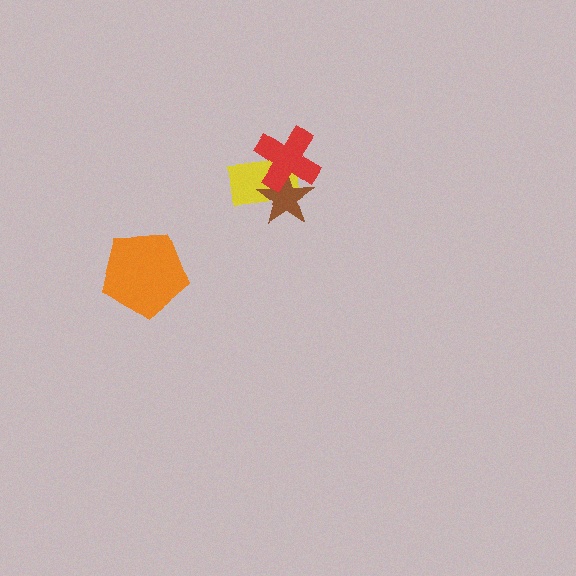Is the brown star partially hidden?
Yes, it is partially covered by another shape.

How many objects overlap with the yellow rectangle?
2 objects overlap with the yellow rectangle.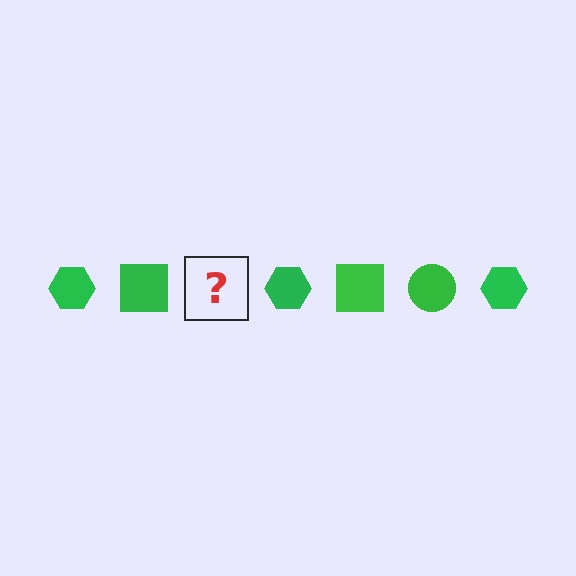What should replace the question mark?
The question mark should be replaced with a green circle.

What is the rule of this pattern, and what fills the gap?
The rule is that the pattern cycles through hexagon, square, circle shapes in green. The gap should be filled with a green circle.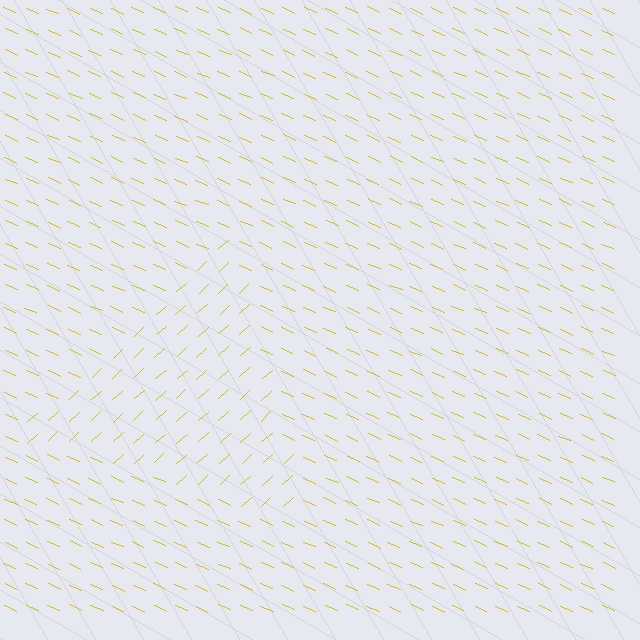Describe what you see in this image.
The image is filled with small yellow line segments. A triangle region in the image has lines oriented differently from the surrounding lines, creating a visible texture boundary.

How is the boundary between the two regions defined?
The boundary is defined purely by a change in line orientation (approximately 66 degrees difference). All lines are the same color and thickness.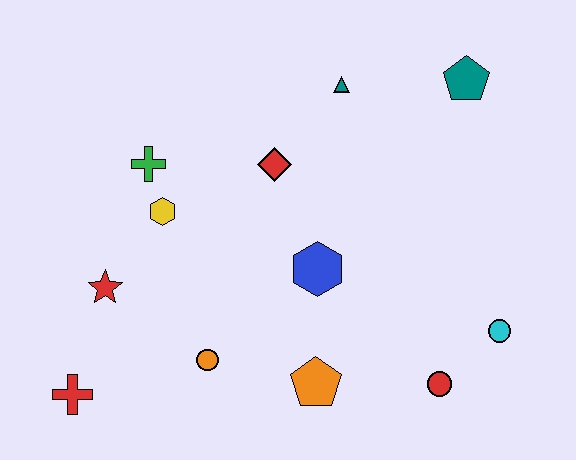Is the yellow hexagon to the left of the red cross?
No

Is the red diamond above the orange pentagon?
Yes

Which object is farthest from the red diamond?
The red cross is farthest from the red diamond.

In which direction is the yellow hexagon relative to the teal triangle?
The yellow hexagon is to the left of the teal triangle.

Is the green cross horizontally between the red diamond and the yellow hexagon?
No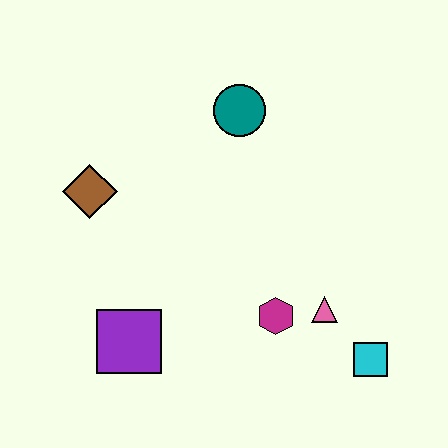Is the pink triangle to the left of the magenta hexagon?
No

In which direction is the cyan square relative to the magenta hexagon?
The cyan square is to the right of the magenta hexagon.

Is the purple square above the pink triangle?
No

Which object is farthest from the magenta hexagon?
The brown diamond is farthest from the magenta hexagon.